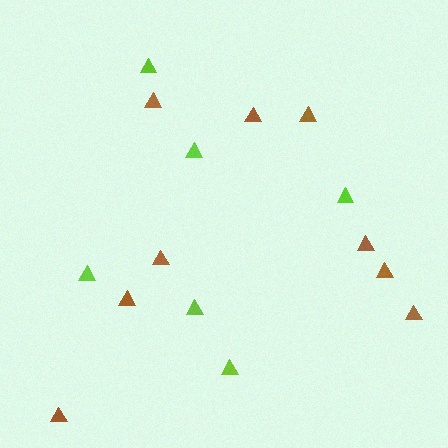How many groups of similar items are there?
There are 2 groups: one group of lime triangles (6) and one group of brown triangles (9).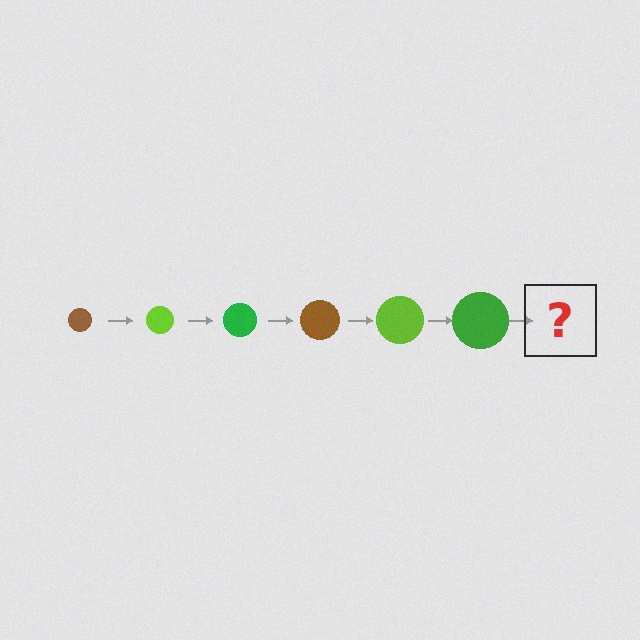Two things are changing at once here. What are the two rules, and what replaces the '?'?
The two rules are that the circle grows larger each step and the color cycles through brown, lime, and green. The '?' should be a brown circle, larger than the previous one.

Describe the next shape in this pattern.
It should be a brown circle, larger than the previous one.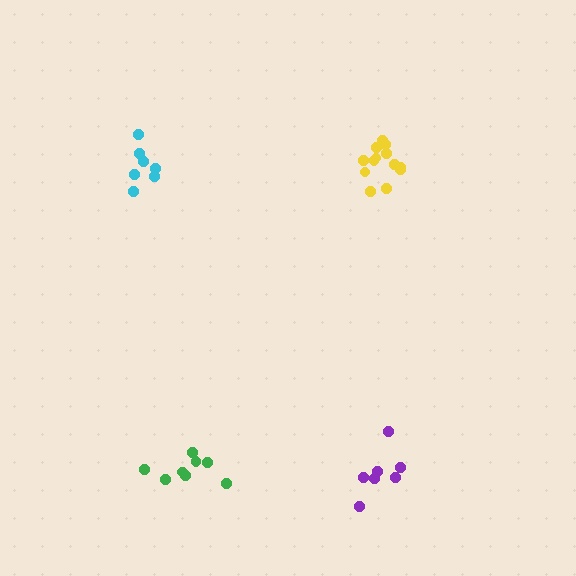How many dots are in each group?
Group 1: 13 dots, Group 2: 7 dots, Group 3: 8 dots, Group 4: 7 dots (35 total).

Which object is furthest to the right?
The yellow cluster is rightmost.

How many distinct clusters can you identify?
There are 4 distinct clusters.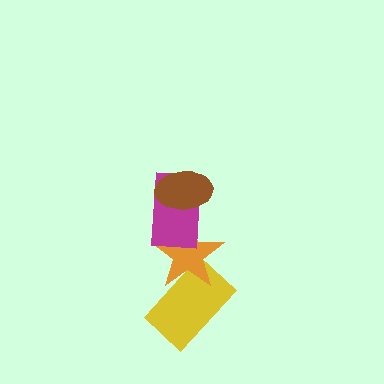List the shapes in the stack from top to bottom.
From top to bottom: the brown ellipse, the magenta rectangle, the orange star, the yellow rectangle.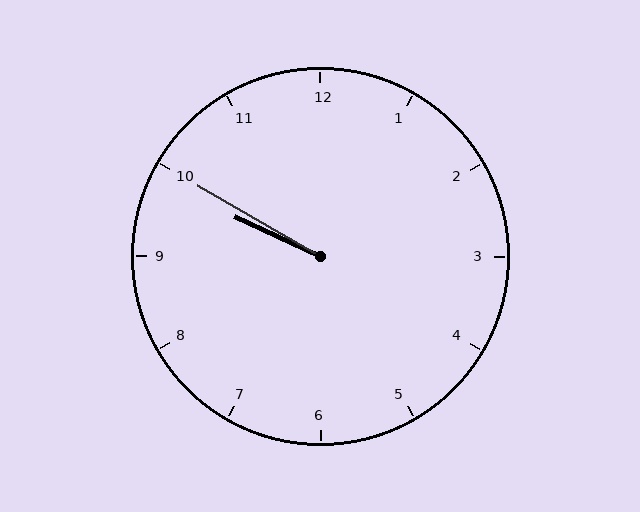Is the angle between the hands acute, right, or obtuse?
It is acute.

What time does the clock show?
9:50.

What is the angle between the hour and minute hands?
Approximately 5 degrees.